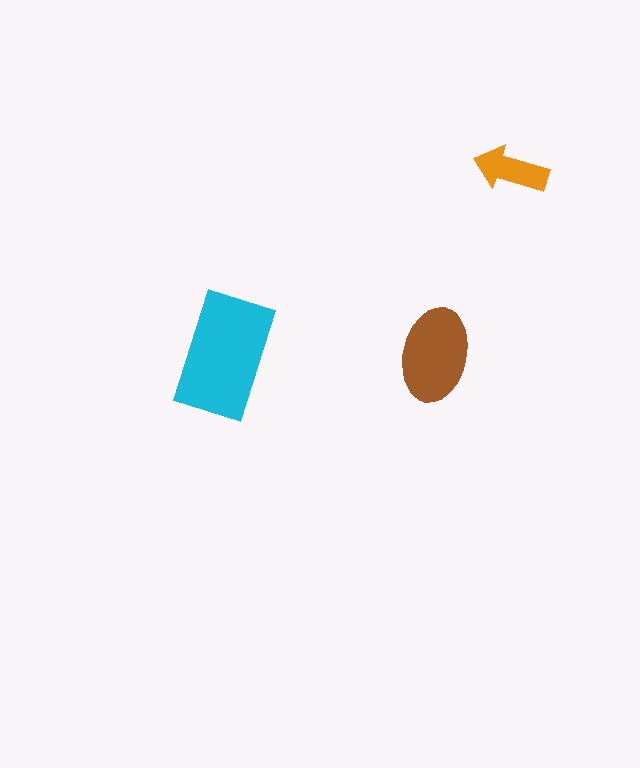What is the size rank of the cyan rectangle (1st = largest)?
1st.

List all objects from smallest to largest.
The orange arrow, the brown ellipse, the cyan rectangle.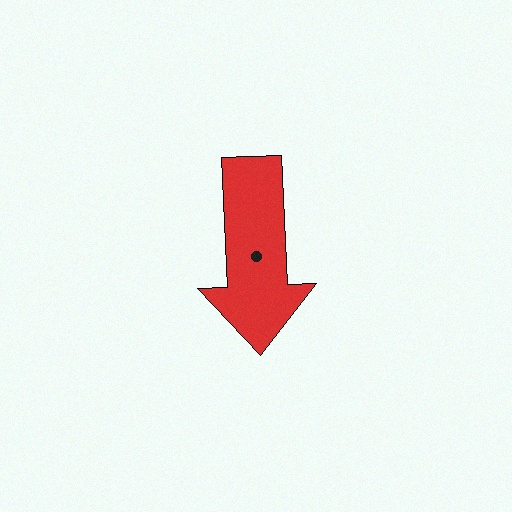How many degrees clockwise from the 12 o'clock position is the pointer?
Approximately 178 degrees.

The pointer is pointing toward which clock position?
Roughly 6 o'clock.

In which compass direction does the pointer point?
South.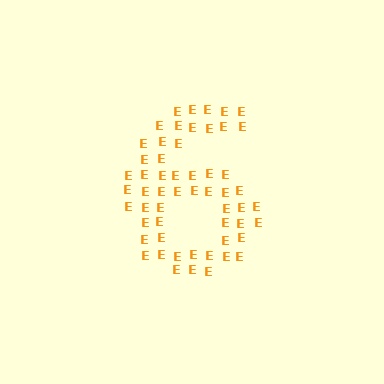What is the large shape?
The large shape is the digit 6.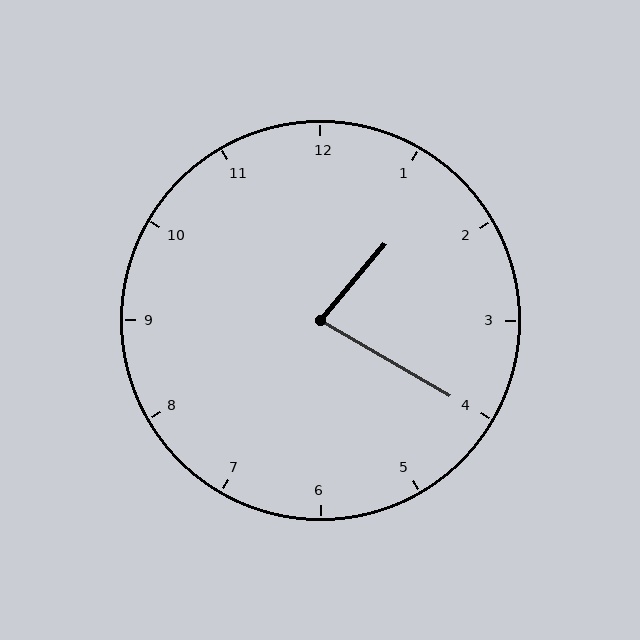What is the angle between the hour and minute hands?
Approximately 80 degrees.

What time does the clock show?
1:20.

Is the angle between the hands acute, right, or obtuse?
It is acute.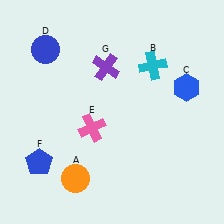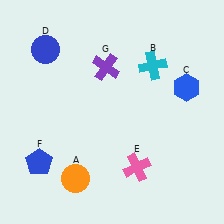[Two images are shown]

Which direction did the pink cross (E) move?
The pink cross (E) moved right.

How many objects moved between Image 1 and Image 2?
1 object moved between the two images.